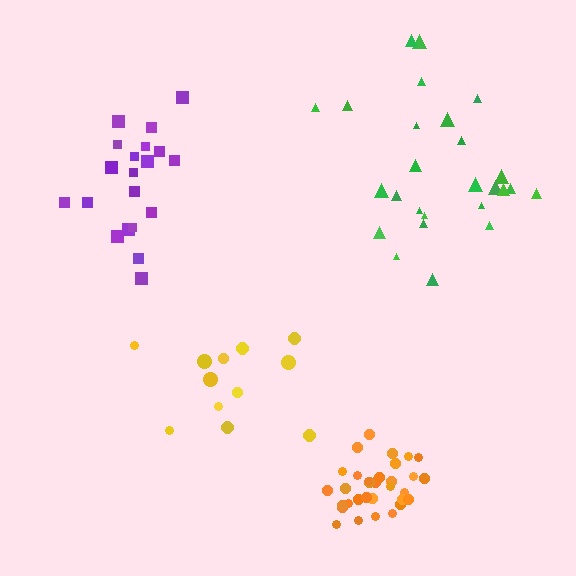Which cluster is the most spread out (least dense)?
Green.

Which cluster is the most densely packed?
Orange.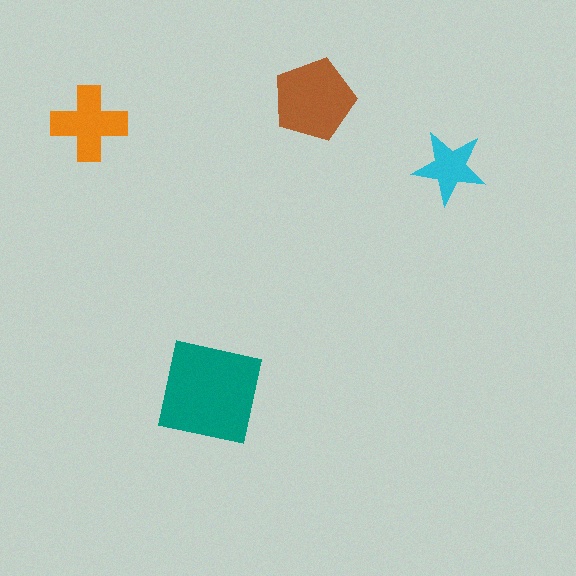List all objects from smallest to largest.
The cyan star, the orange cross, the brown pentagon, the teal square.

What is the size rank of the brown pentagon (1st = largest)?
2nd.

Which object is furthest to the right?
The cyan star is rightmost.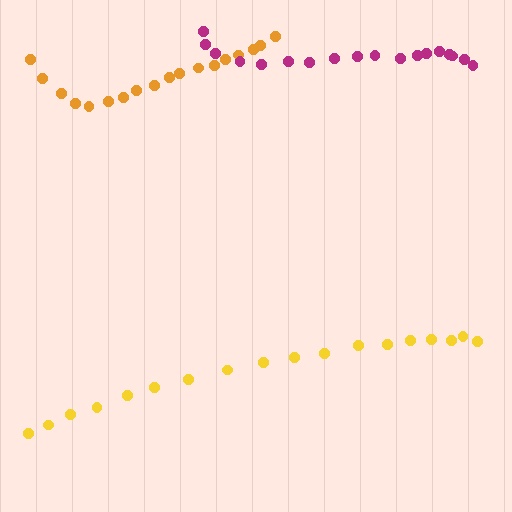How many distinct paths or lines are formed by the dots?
There are 3 distinct paths.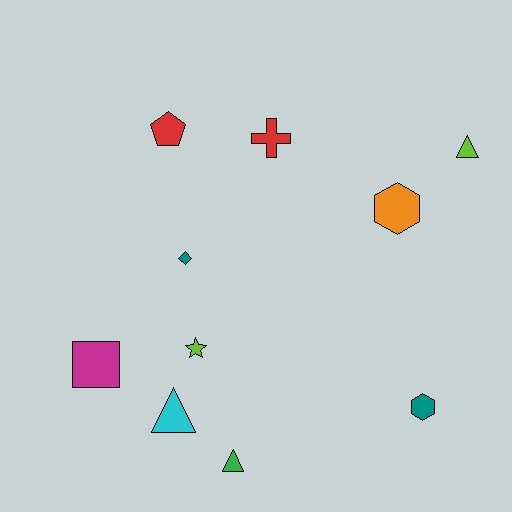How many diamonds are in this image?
There is 1 diamond.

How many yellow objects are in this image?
There are no yellow objects.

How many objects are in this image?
There are 10 objects.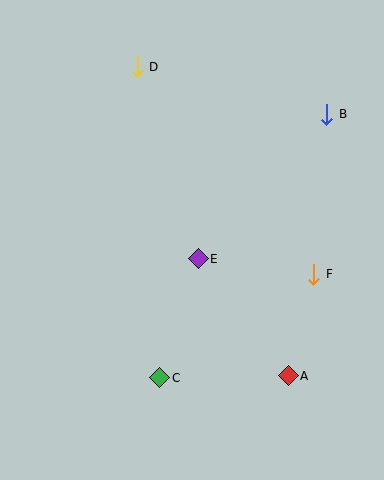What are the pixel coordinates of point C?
Point C is at (160, 378).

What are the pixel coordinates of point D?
Point D is at (137, 67).